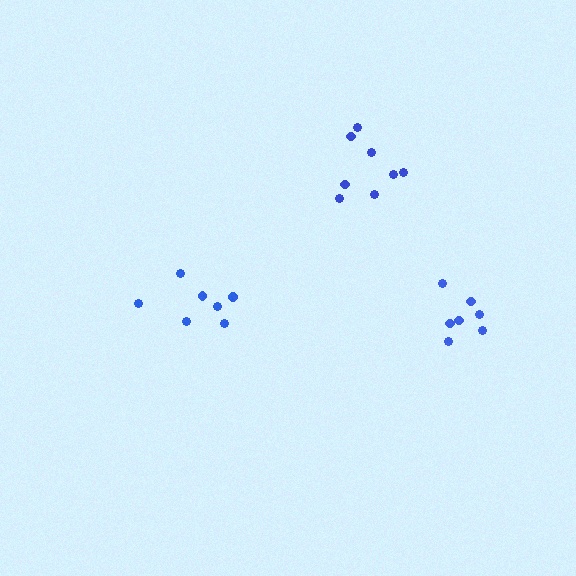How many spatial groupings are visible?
There are 3 spatial groupings.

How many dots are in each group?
Group 1: 8 dots, Group 2: 7 dots, Group 3: 7 dots (22 total).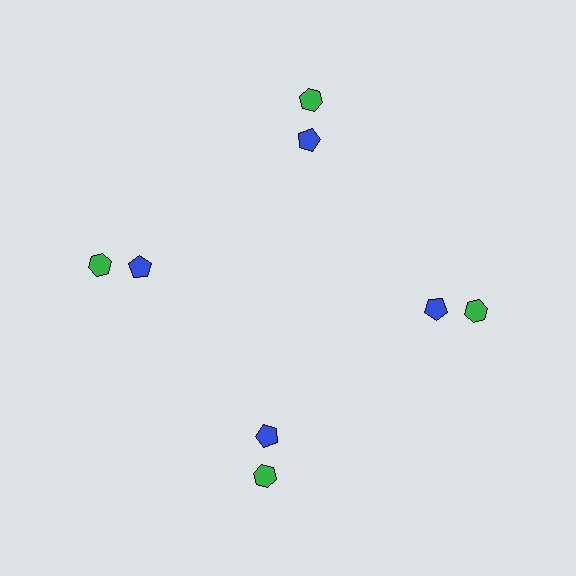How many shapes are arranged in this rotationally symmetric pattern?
There are 8 shapes, arranged in 4 groups of 2.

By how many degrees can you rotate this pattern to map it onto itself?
The pattern maps onto itself every 90 degrees of rotation.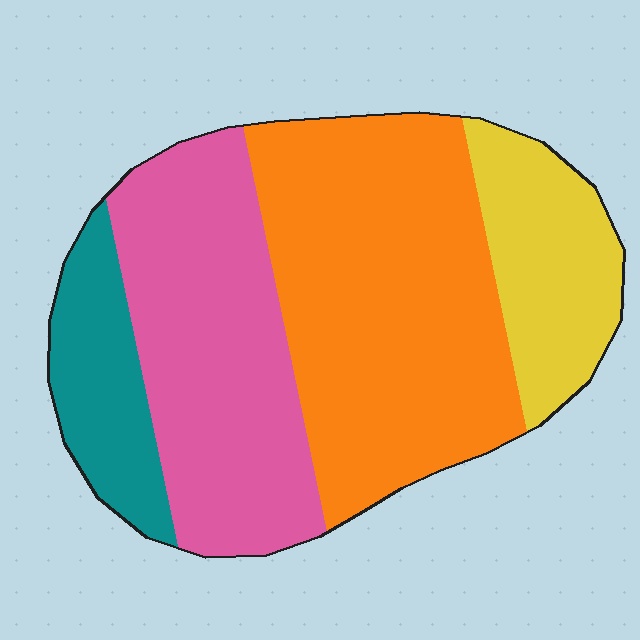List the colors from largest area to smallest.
From largest to smallest: orange, pink, yellow, teal.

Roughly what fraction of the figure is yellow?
Yellow covers 16% of the figure.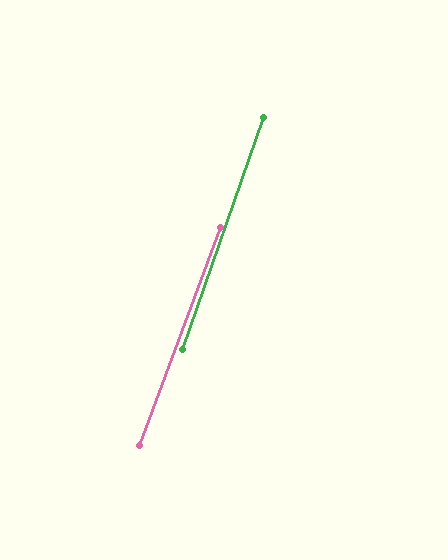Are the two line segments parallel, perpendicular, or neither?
Parallel — their directions differ by only 0.9°.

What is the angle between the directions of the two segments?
Approximately 1 degree.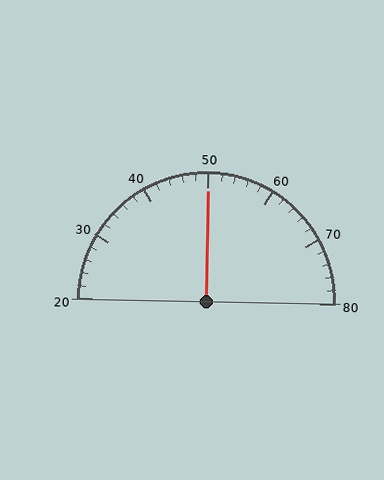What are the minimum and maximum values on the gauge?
The gauge ranges from 20 to 80.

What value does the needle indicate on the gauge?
The needle indicates approximately 50.